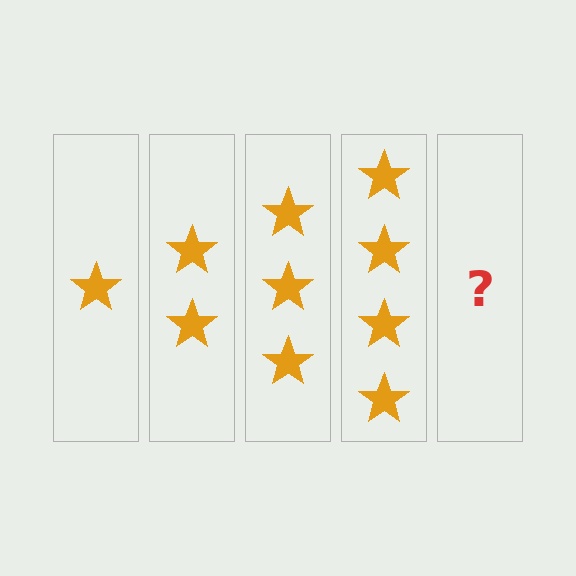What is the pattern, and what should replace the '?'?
The pattern is that each step adds one more star. The '?' should be 5 stars.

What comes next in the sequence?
The next element should be 5 stars.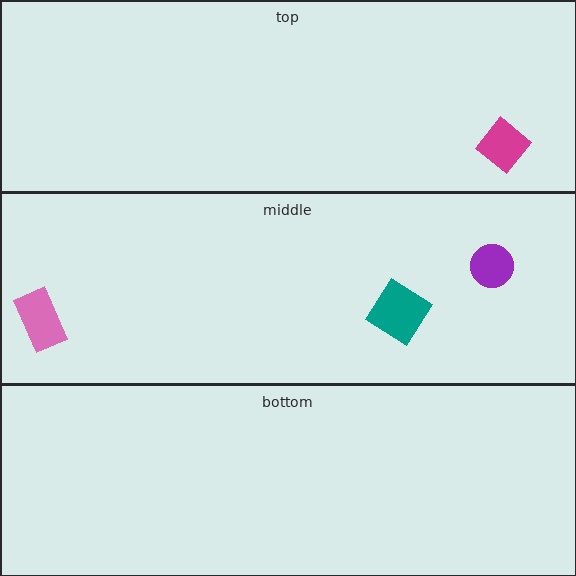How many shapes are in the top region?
1.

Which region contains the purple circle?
The middle region.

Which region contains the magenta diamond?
The top region.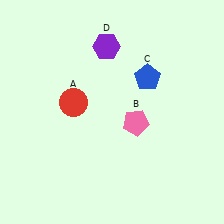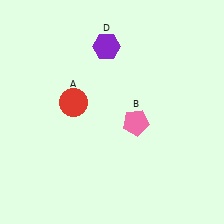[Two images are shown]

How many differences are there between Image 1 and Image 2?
There is 1 difference between the two images.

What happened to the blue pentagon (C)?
The blue pentagon (C) was removed in Image 2. It was in the top-right area of Image 1.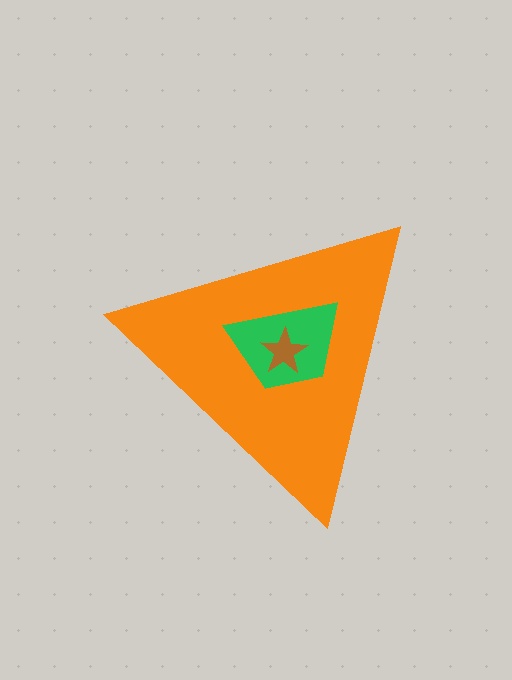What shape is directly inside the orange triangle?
The green trapezoid.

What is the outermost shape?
The orange triangle.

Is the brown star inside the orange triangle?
Yes.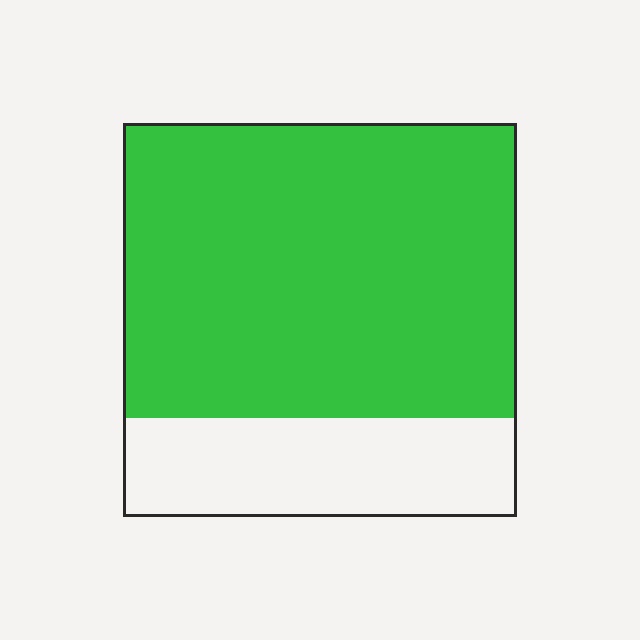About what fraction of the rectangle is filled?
About three quarters (3/4).